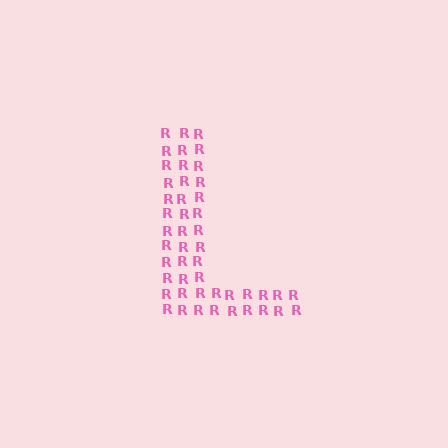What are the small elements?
The small elements are letter R's.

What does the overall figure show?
The overall figure shows the letter L.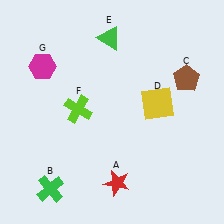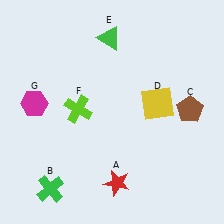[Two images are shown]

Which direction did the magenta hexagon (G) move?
The magenta hexagon (G) moved down.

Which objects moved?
The objects that moved are: the brown pentagon (C), the magenta hexagon (G).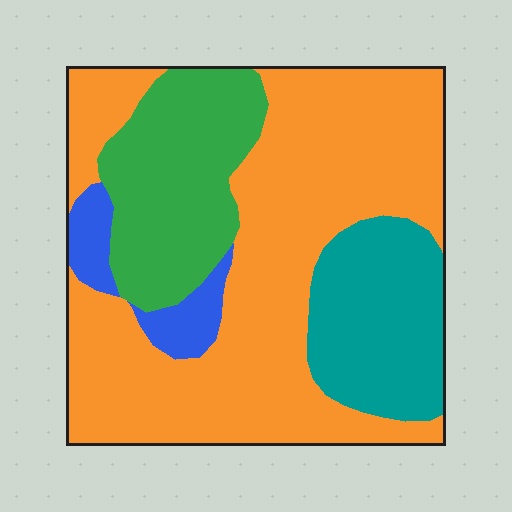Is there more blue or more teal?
Teal.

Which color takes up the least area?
Blue, at roughly 5%.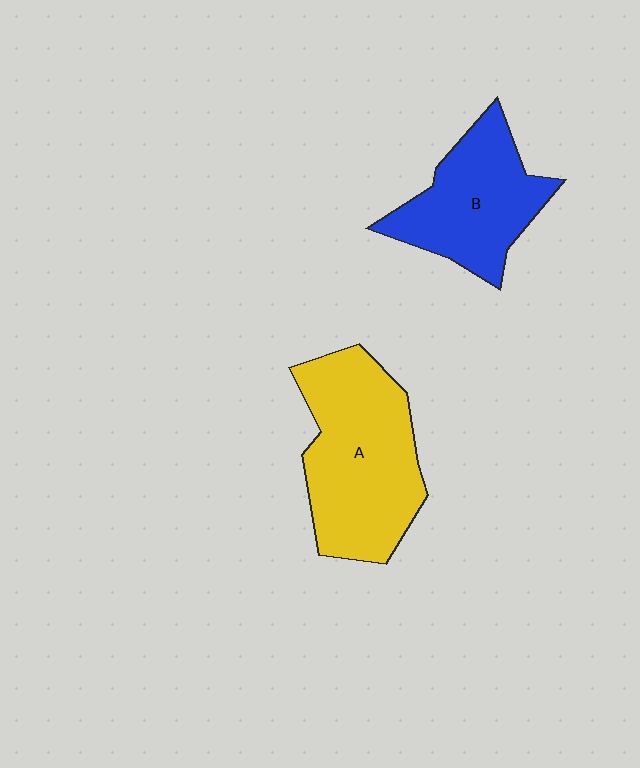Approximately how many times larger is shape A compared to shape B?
Approximately 1.4 times.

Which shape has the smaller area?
Shape B (blue).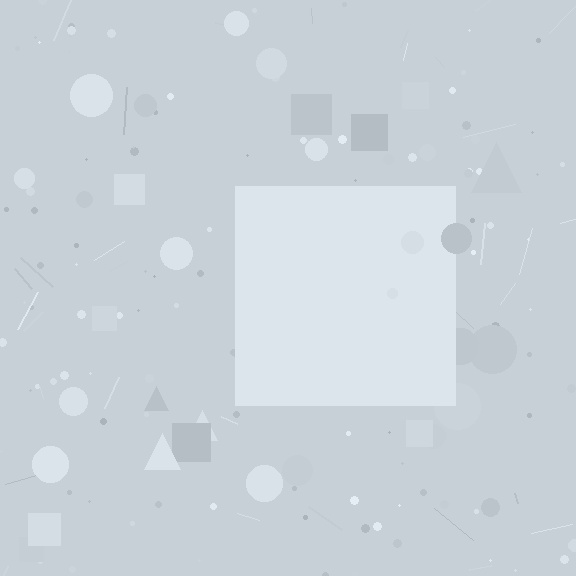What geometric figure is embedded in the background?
A square is embedded in the background.